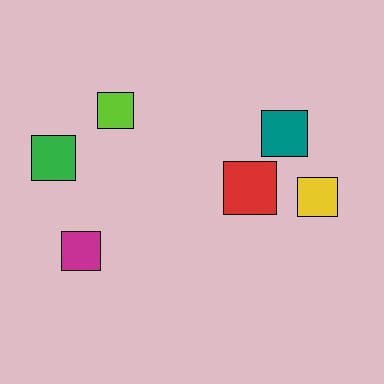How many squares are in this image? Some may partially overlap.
There are 6 squares.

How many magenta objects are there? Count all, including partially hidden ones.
There is 1 magenta object.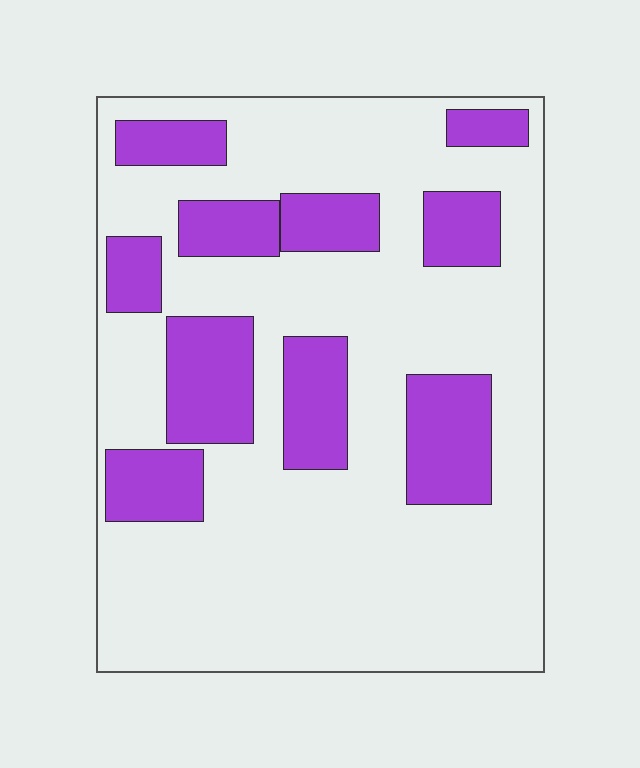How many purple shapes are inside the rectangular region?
10.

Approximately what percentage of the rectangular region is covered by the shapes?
Approximately 25%.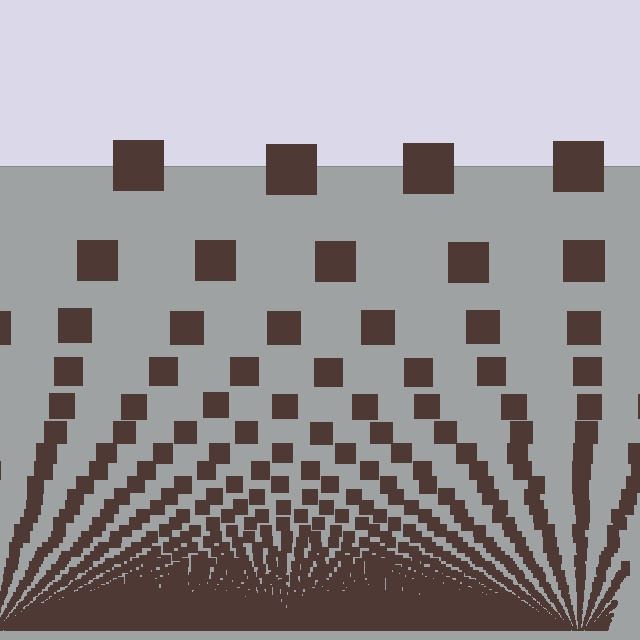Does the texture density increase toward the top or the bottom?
Density increases toward the bottom.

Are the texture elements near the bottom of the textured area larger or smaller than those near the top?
Smaller. The gradient is inverted — elements near the bottom are smaller and denser.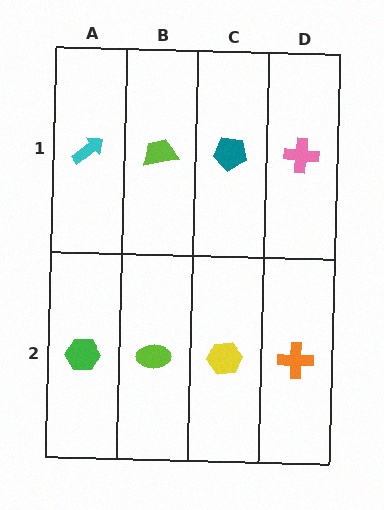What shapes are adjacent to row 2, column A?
A cyan arrow (row 1, column A), a lime ellipse (row 2, column B).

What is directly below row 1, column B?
A lime ellipse.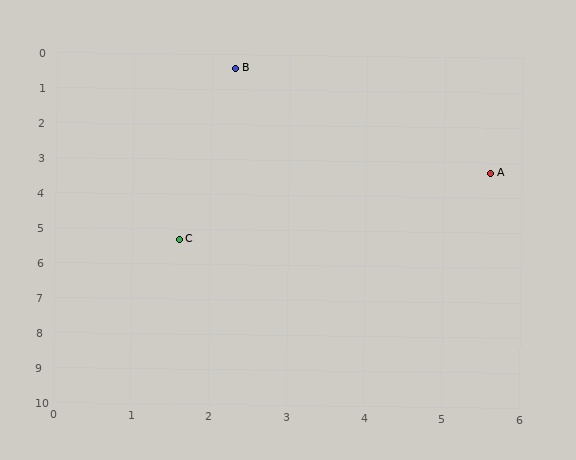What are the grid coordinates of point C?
Point C is at approximately (1.6, 5.3).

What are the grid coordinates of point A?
Point A is at approximately (5.6, 3.3).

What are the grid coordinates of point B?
Point B is at approximately (2.3, 0.4).